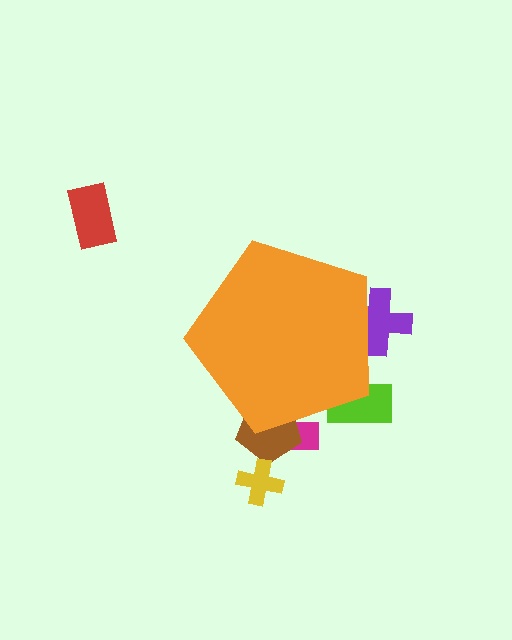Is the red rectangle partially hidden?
No, the red rectangle is fully visible.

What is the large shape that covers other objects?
An orange pentagon.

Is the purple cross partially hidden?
Yes, the purple cross is partially hidden behind the orange pentagon.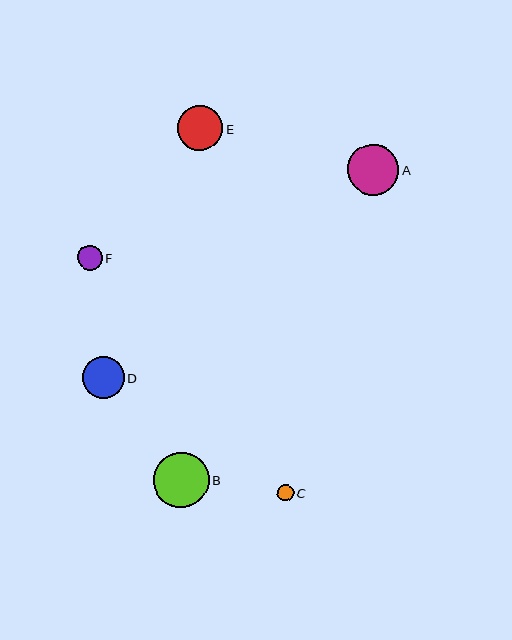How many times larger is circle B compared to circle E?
Circle B is approximately 1.2 times the size of circle E.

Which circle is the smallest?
Circle C is the smallest with a size of approximately 16 pixels.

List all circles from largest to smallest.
From largest to smallest: B, A, E, D, F, C.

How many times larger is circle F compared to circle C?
Circle F is approximately 1.5 times the size of circle C.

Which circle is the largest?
Circle B is the largest with a size of approximately 55 pixels.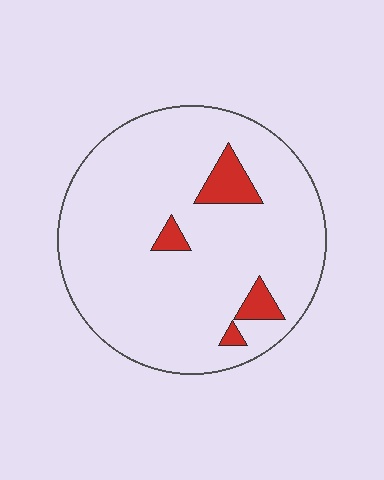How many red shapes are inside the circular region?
4.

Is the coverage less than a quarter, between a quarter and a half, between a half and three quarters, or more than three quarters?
Less than a quarter.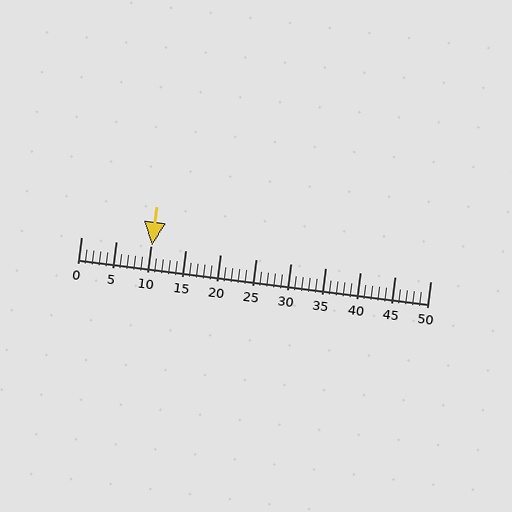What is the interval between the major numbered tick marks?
The major tick marks are spaced 5 units apart.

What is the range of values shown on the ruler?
The ruler shows values from 0 to 50.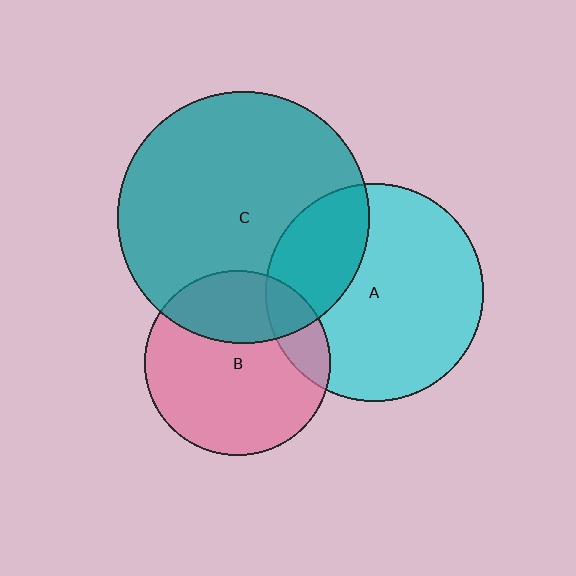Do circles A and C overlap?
Yes.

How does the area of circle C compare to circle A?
Approximately 1.3 times.